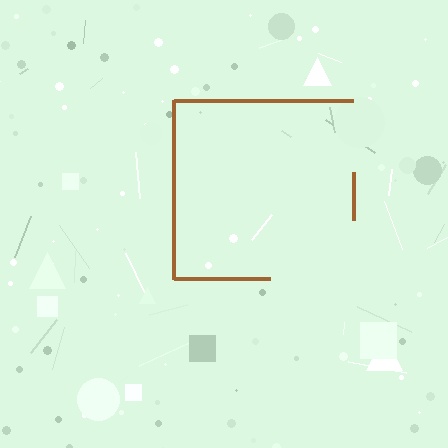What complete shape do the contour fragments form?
The contour fragments form a square.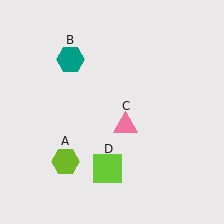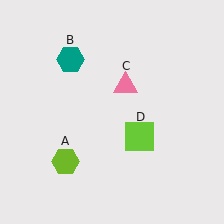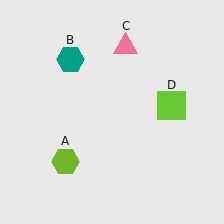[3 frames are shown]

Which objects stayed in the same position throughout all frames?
Lime hexagon (object A) and teal hexagon (object B) remained stationary.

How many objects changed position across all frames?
2 objects changed position: pink triangle (object C), lime square (object D).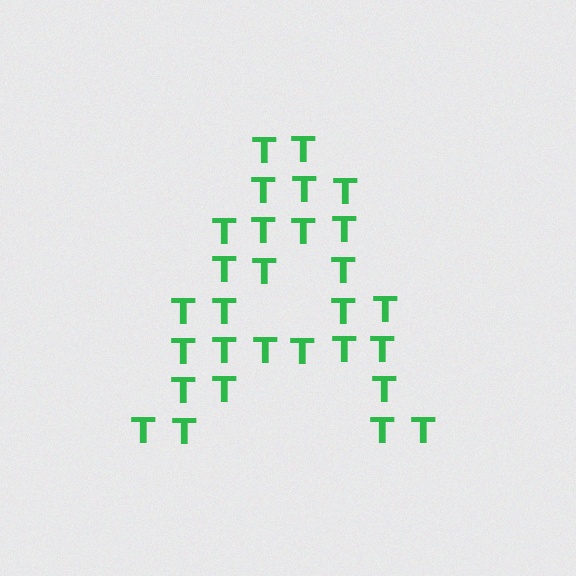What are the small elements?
The small elements are letter T's.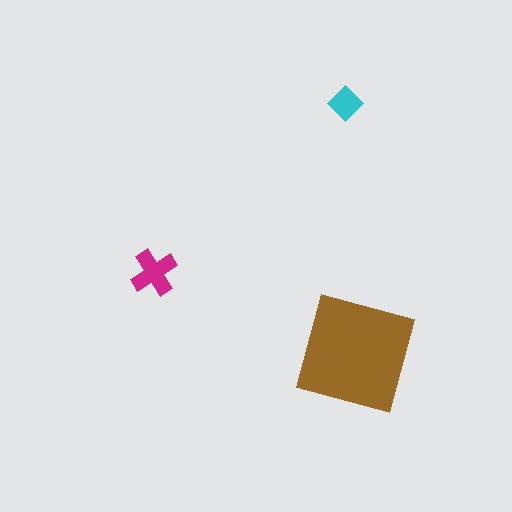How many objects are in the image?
There are 3 objects in the image.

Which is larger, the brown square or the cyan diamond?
The brown square.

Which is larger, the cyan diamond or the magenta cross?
The magenta cross.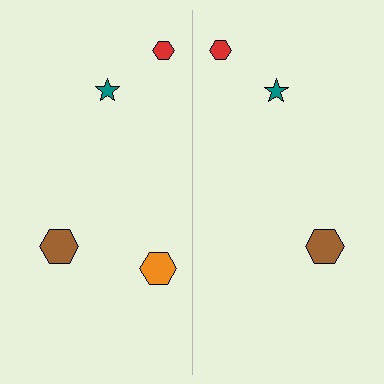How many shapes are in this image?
There are 7 shapes in this image.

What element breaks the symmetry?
A orange hexagon is missing from the right side.